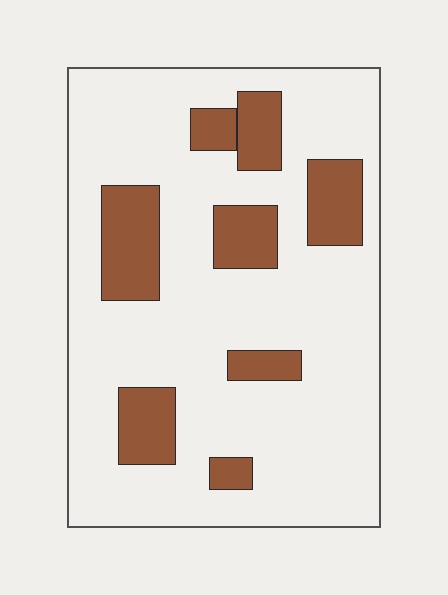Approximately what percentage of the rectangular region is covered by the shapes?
Approximately 20%.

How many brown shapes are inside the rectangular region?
8.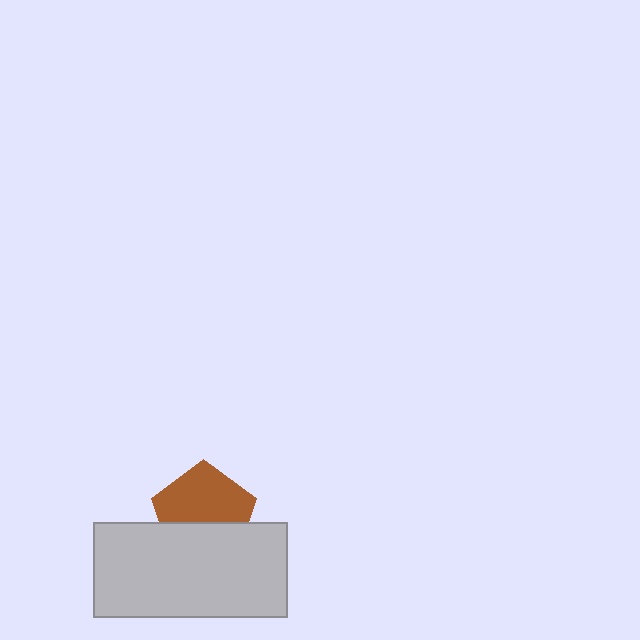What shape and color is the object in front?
The object in front is a light gray rectangle.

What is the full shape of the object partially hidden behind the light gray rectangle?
The partially hidden object is a brown pentagon.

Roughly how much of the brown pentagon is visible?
About half of it is visible (roughly 59%).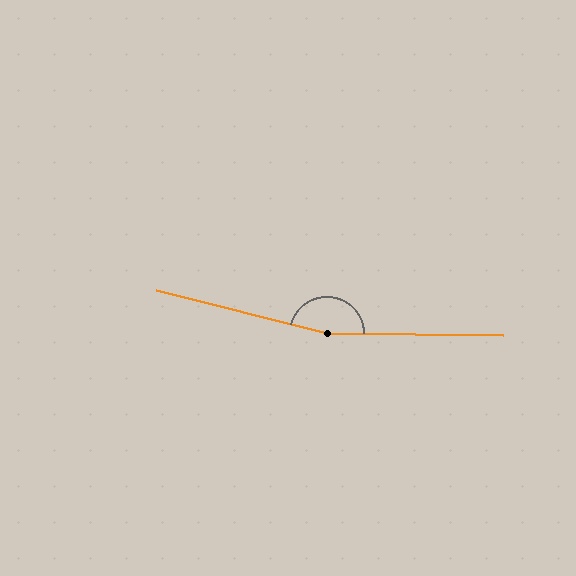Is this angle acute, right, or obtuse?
It is obtuse.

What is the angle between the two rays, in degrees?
Approximately 166 degrees.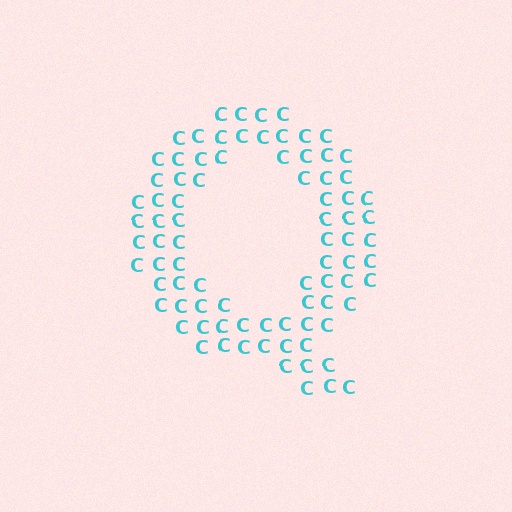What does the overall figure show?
The overall figure shows the letter Q.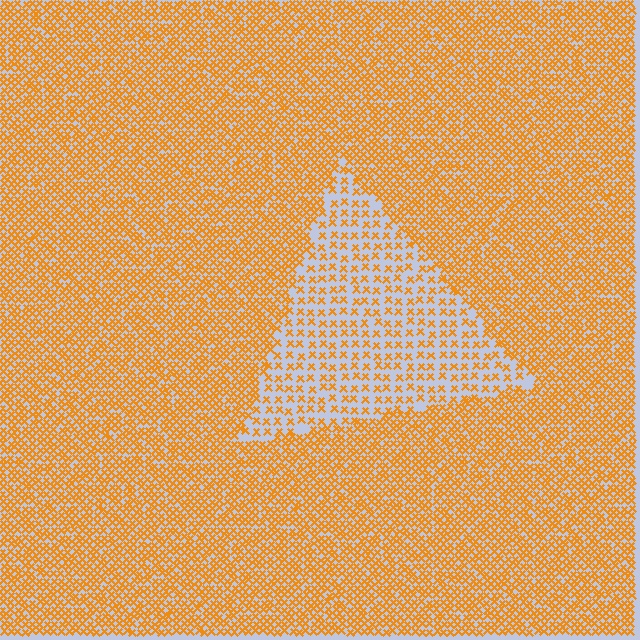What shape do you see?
I see a triangle.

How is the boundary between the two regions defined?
The boundary is defined by a change in element density (approximately 2.3x ratio). All elements are the same color, size, and shape.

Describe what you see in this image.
The image contains small orange elements arranged at two different densities. A triangle-shaped region is visible where the elements are less densely packed than the surrounding area.